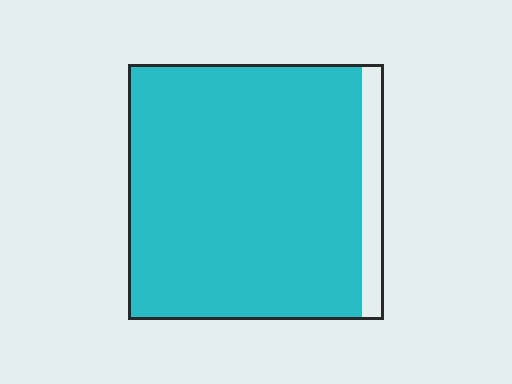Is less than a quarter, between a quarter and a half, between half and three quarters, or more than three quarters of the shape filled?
More than three quarters.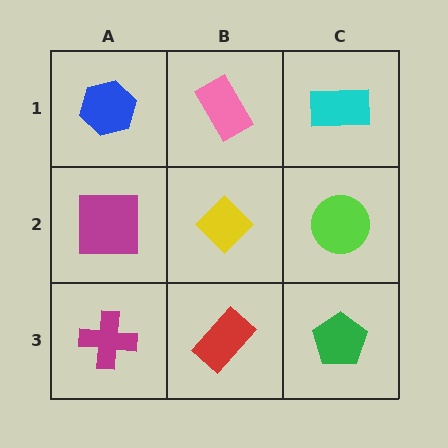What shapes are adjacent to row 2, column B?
A pink rectangle (row 1, column B), a red rectangle (row 3, column B), a magenta square (row 2, column A), a lime circle (row 2, column C).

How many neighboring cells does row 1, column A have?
2.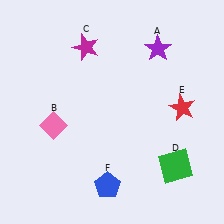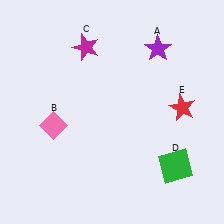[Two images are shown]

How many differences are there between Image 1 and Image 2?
There is 1 difference between the two images.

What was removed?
The blue pentagon (F) was removed in Image 2.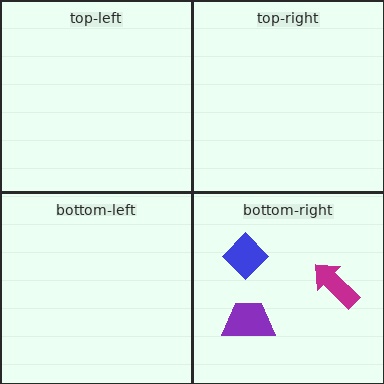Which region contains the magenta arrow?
The bottom-right region.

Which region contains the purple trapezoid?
The bottom-right region.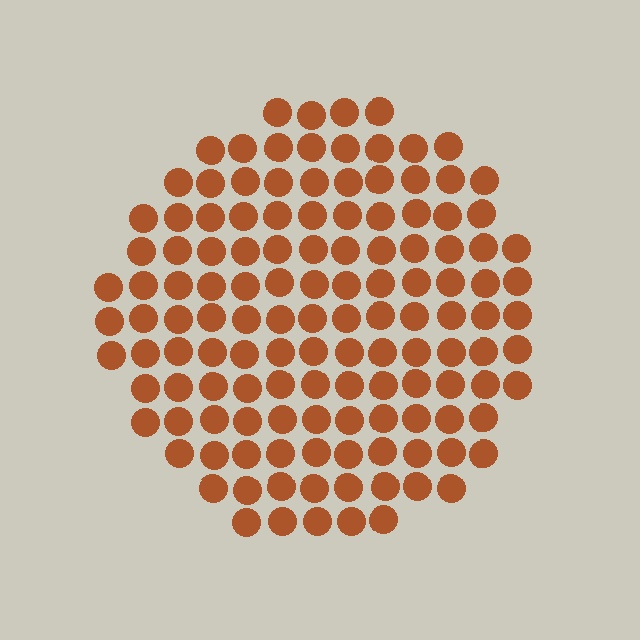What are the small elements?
The small elements are circles.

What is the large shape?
The large shape is a circle.